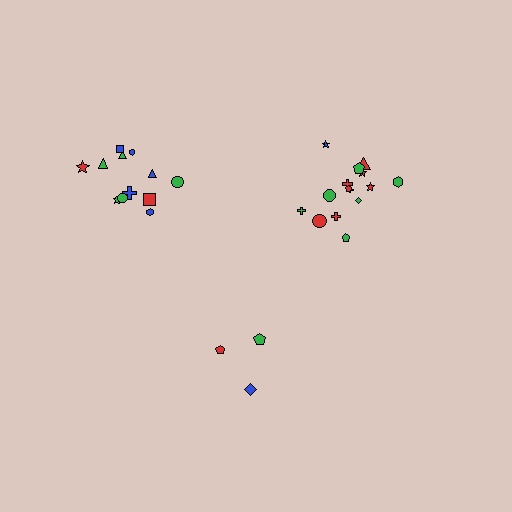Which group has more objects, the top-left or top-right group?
The top-right group.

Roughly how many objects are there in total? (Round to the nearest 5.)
Roughly 30 objects in total.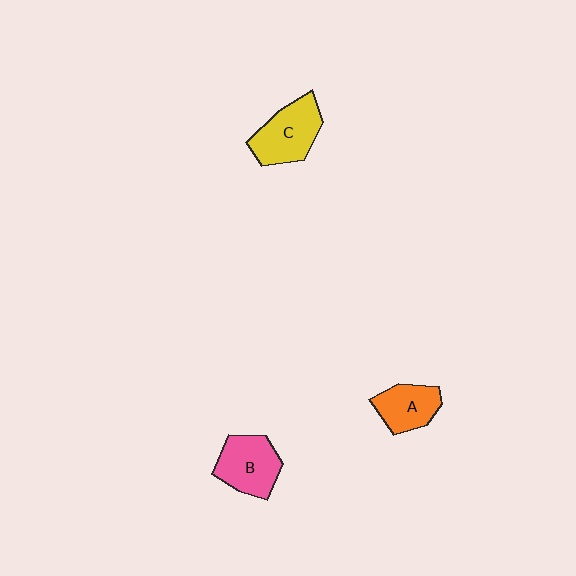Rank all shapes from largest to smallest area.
From largest to smallest: C (yellow), B (pink), A (orange).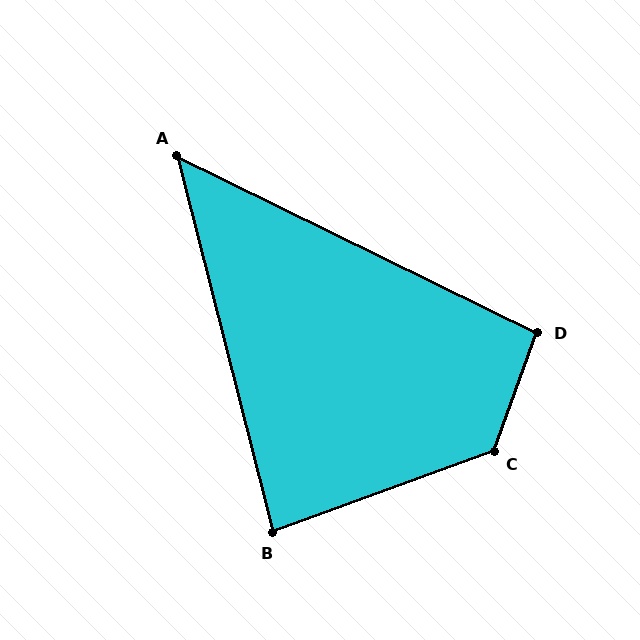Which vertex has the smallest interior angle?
A, at approximately 50 degrees.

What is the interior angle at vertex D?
Approximately 96 degrees (obtuse).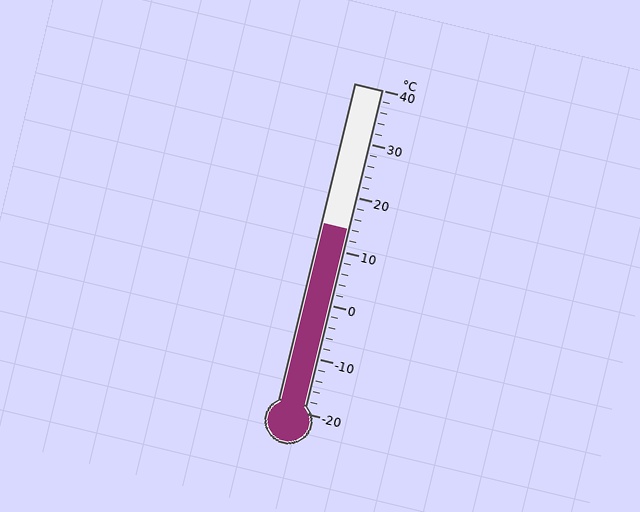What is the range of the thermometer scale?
The thermometer scale ranges from -20°C to 40°C.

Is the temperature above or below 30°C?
The temperature is below 30°C.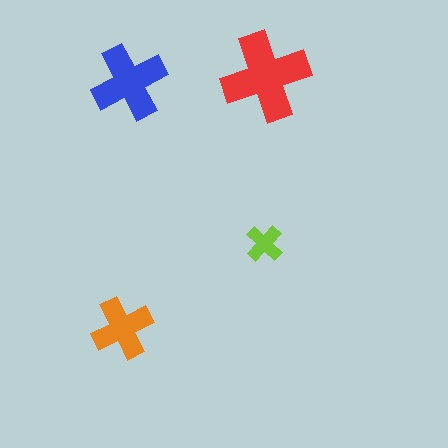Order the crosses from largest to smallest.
the red one, the blue one, the orange one, the lime one.